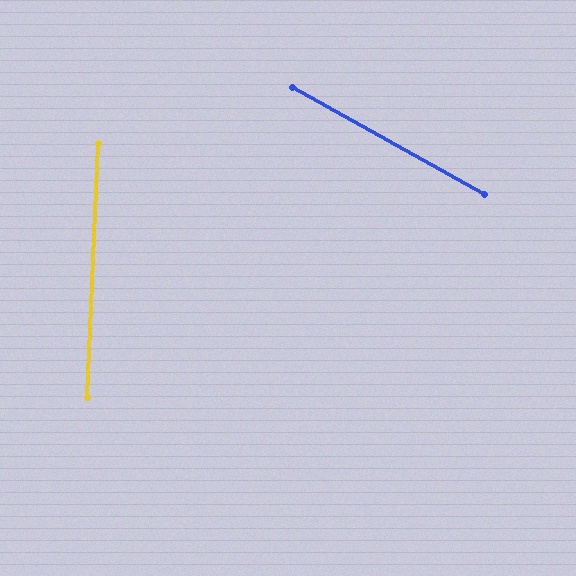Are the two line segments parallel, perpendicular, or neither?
Neither parallel nor perpendicular — they differ by about 63°.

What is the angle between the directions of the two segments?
Approximately 63 degrees.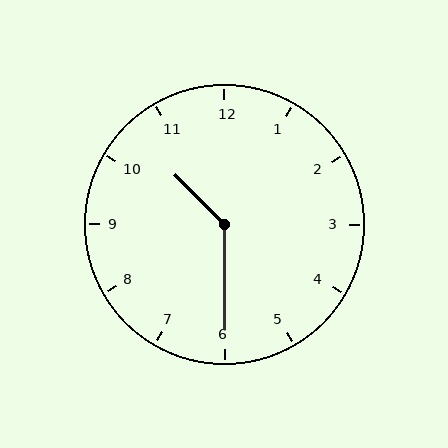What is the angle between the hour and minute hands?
Approximately 135 degrees.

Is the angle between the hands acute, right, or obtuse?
It is obtuse.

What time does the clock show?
10:30.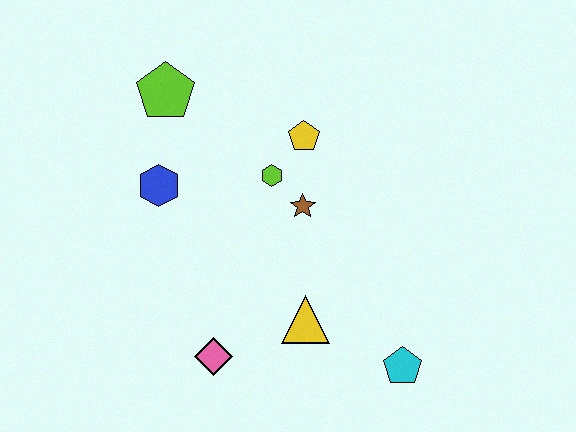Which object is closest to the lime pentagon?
The blue hexagon is closest to the lime pentagon.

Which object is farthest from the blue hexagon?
The cyan pentagon is farthest from the blue hexagon.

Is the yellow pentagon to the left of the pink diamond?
No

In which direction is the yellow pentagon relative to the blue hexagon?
The yellow pentagon is to the right of the blue hexagon.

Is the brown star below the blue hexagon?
Yes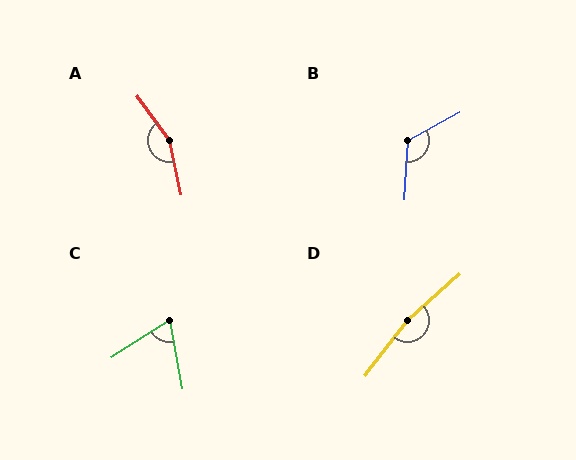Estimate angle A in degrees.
Approximately 156 degrees.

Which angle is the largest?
D, at approximately 169 degrees.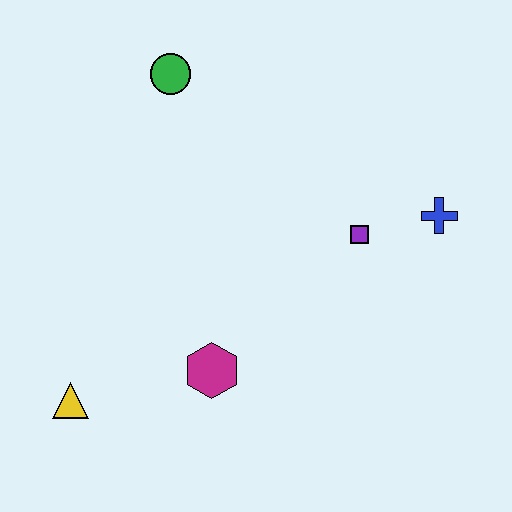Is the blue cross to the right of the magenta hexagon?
Yes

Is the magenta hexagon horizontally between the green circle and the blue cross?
Yes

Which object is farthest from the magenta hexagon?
The green circle is farthest from the magenta hexagon.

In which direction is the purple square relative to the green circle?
The purple square is to the right of the green circle.